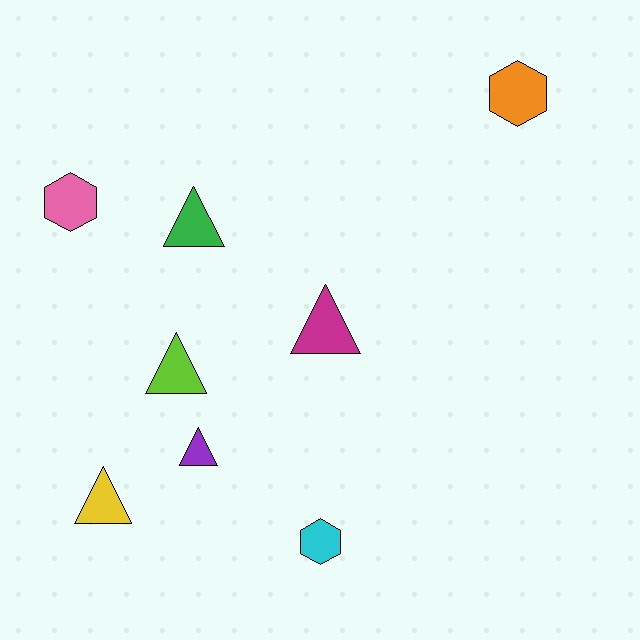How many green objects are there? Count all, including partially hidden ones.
There is 1 green object.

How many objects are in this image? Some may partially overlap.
There are 8 objects.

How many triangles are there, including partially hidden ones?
There are 5 triangles.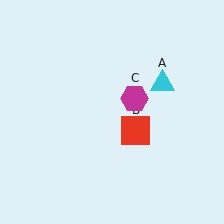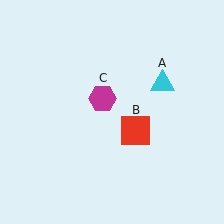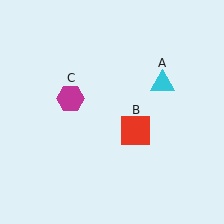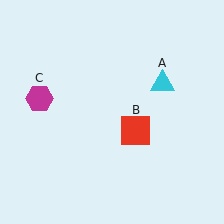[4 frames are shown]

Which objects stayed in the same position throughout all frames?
Cyan triangle (object A) and red square (object B) remained stationary.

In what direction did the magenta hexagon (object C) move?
The magenta hexagon (object C) moved left.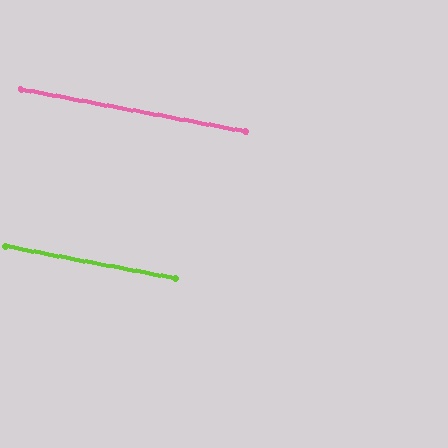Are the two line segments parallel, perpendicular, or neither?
Parallel — their directions differ by only 0.1°.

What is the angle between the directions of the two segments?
Approximately 0 degrees.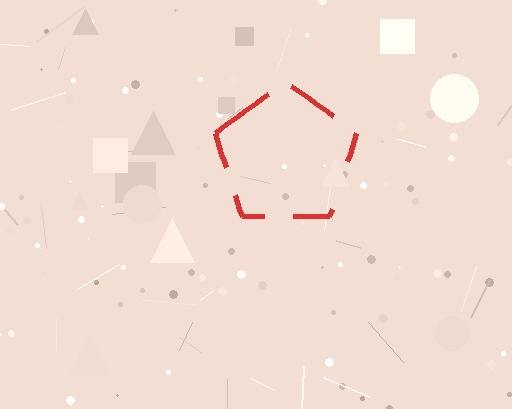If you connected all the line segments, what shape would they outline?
They would outline a pentagon.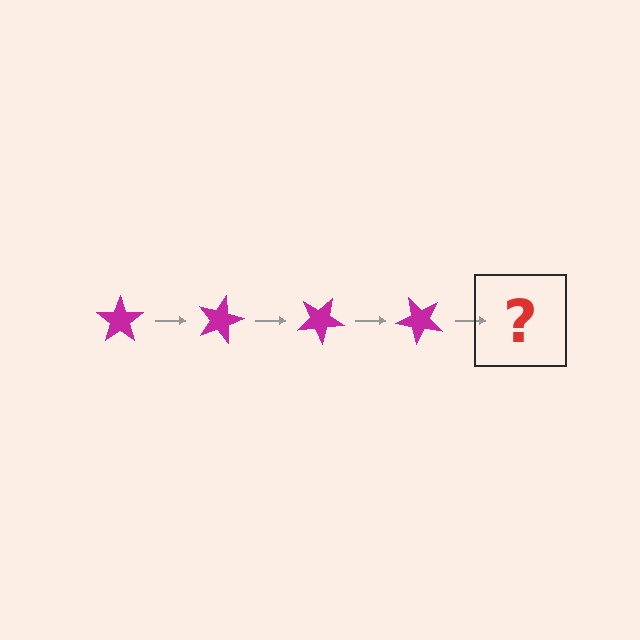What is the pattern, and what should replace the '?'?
The pattern is that the star rotates 15 degrees each step. The '?' should be a magenta star rotated 60 degrees.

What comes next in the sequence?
The next element should be a magenta star rotated 60 degrees.